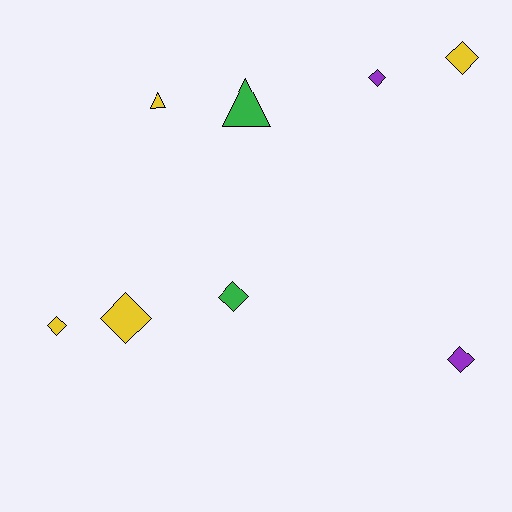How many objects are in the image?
There are 8 objects.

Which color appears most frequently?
Yellow, with 4 objects.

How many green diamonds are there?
There is 1 green diamond.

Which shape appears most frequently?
Diamond, with 6 objects.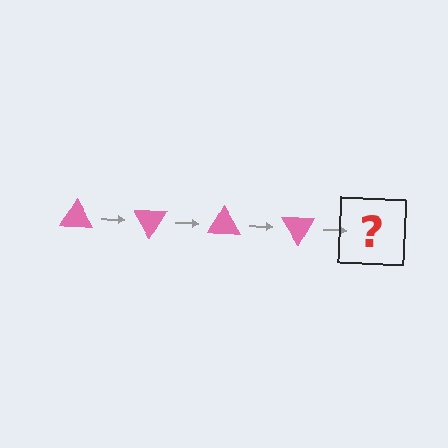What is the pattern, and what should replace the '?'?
The pattern is that the triangle rotates 60 degrees each step. The '?' should be a pink triangle rotated 240 degrees.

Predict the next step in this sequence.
The next step is a pink triangle rotated 240 degrees.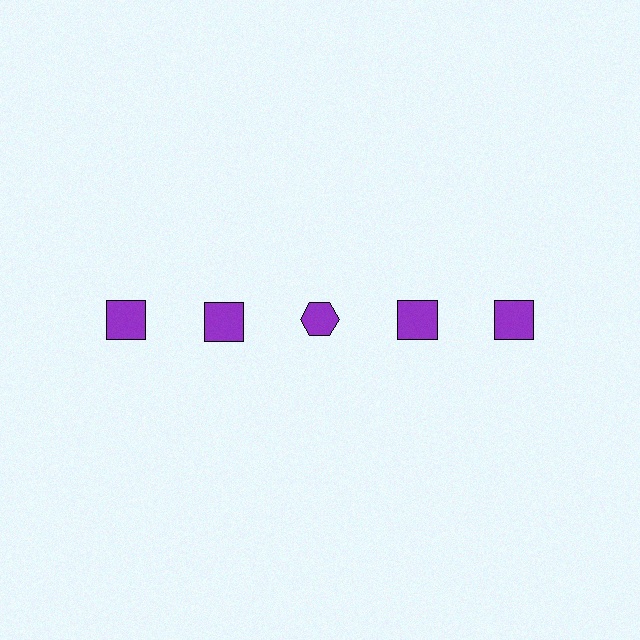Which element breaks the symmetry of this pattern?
The purple hexagon in the top row, center column breaks the symmetry. All other shapes are purple squares.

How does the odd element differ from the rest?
It has a different shape: hexagon instead of square.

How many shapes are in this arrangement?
There are 5 shapes arranged in a grid pattern.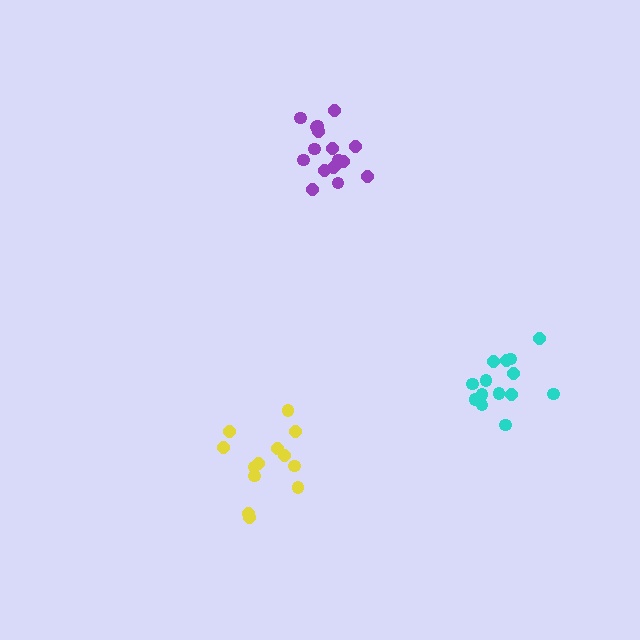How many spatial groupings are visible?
There are 3 spatial groupings.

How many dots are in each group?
Group 1: 14 dots, Group 2: 17 dots, Group 3: 13 dots (44 total).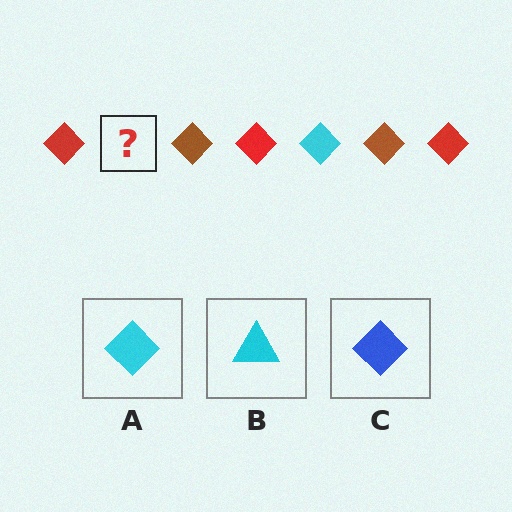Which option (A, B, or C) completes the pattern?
A.